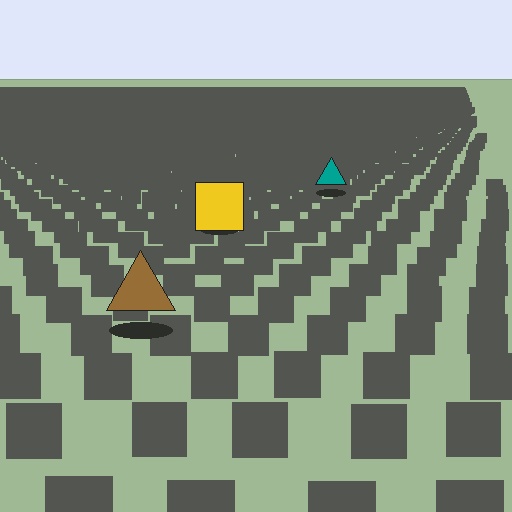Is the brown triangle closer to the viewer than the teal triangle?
Yes. The brown triangle is closer — you can tell from the texture gradient: the ground texture is coarser near it.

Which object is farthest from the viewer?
The teal triangle is farthest from the viewer. It appears smaller and the ground texture around it is denser.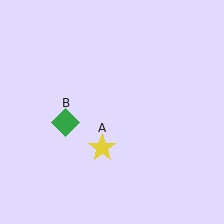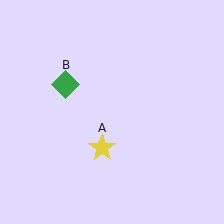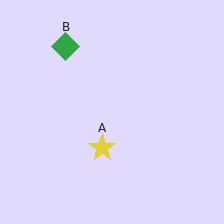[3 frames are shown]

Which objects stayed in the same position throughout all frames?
Yellow star (object A) remained stationary.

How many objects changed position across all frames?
1 object changed position: green diamond (object B).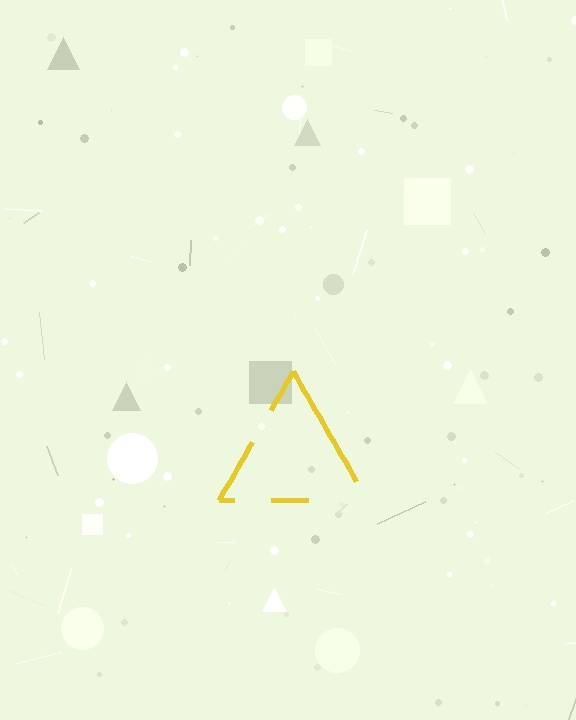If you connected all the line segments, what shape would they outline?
They would outline a triangle.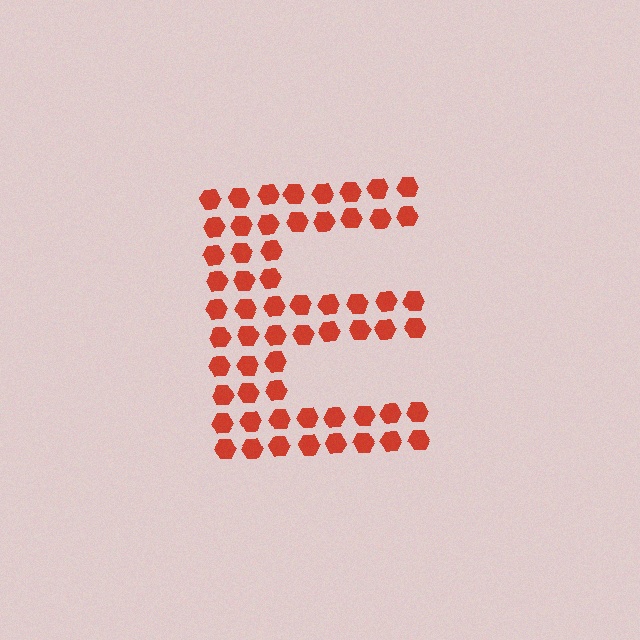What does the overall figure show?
The overall figure shows the letter E.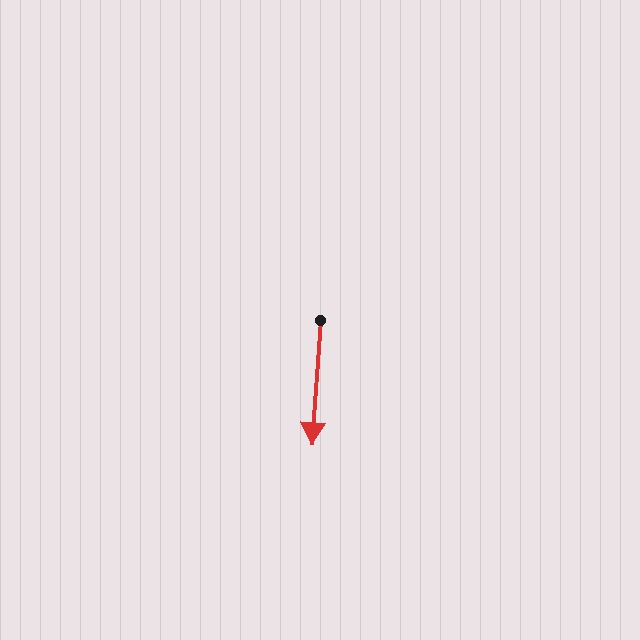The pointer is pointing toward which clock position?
Roughly 6 o'clock.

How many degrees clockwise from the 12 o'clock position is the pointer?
Approximately 184 degrees.